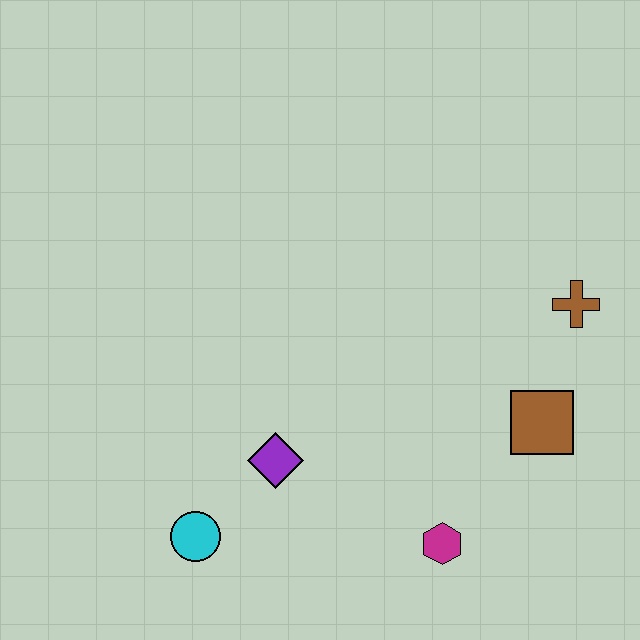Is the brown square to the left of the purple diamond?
No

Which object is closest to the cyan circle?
The purple diamond is closest to the cyan circle.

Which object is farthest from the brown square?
The cyan circle is farthest from the brown square.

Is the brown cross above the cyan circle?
Yes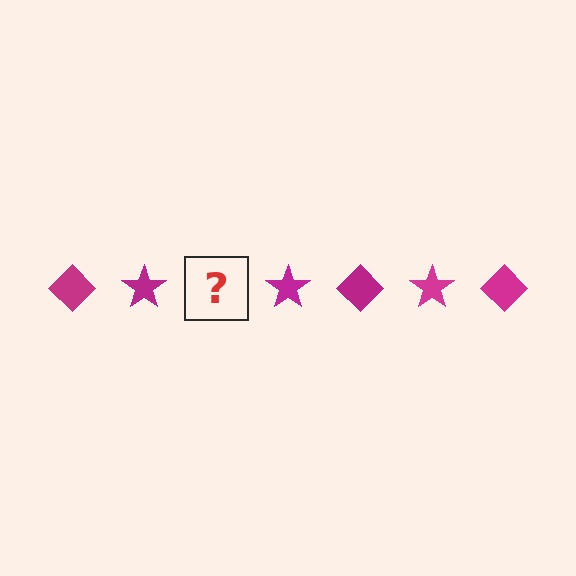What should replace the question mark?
The question mark should be replaced with a magenta diamond.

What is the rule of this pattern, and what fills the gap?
The rule is that the pattern cycles through diamond, star shapes in magenta. The gap should be filled with a magenta diamond.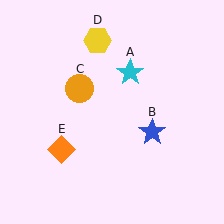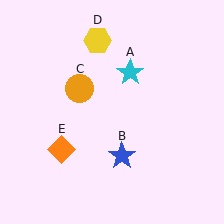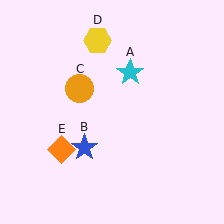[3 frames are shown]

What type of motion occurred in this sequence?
The blue star (object B) rotated clockwise around the center of the scene.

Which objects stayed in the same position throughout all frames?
Cyan star (object A) and orange circle (object C) and yellow hexagon (object D) and orange diamond (object E) remained stationary.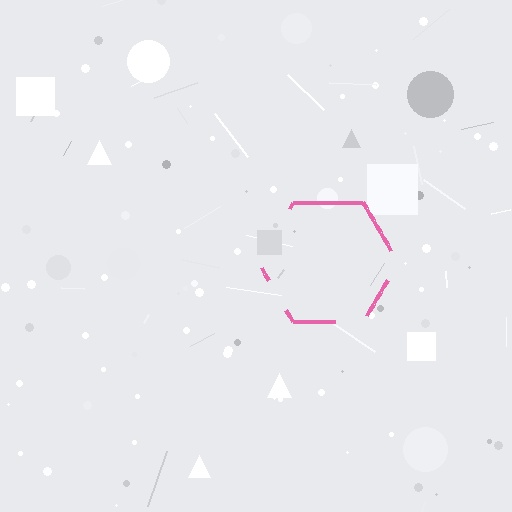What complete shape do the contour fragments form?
The contour fragments form a hexagon.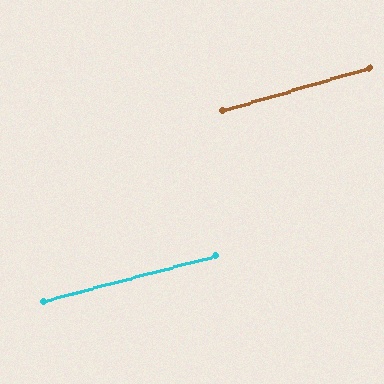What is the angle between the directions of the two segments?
Approximately 1 degree.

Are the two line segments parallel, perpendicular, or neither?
Parallel — their directions differ by only 1.5°.